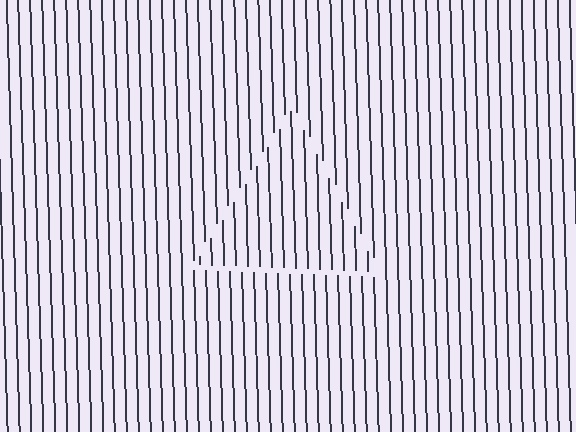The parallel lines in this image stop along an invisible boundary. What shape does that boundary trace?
An illusory triangle. The interior of the shape contains the same grating, shifted by half a period — the contour is defined by the phase discontinuity where line-ends from the inner and outer gratings abut.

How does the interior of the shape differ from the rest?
The interior of the shape contains the same grating, shifted by half a period — the contour is defined by the phase discontinuity where line-ends from the inner and outer gratings abut.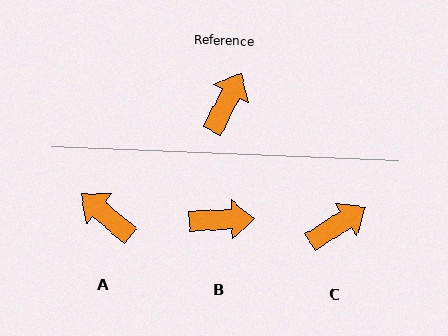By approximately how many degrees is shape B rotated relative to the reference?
Approximately 61 degrees clockwise.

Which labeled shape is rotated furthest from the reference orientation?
A, about 77 degrees away.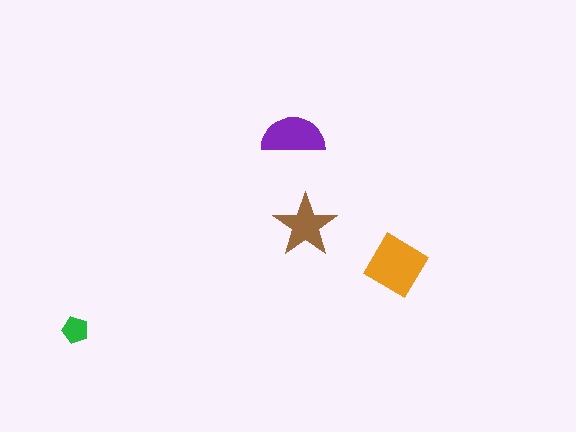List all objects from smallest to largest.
The green pentagon, the brown star, the purple semicircle, the orange diamond.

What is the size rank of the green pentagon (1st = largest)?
4th.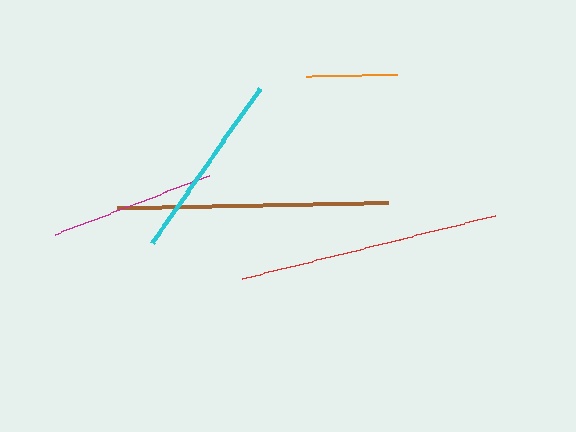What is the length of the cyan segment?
The cyan segment is approximately 190 pixels long.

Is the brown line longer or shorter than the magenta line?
The brown line is longer than the magenta line.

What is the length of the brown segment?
The brown segment is approximately 271 pixels long.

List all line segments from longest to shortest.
From longest to shortest: brown, red, cyan, magenta, orange.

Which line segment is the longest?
The brown line is the longest at approximately 271 pixels.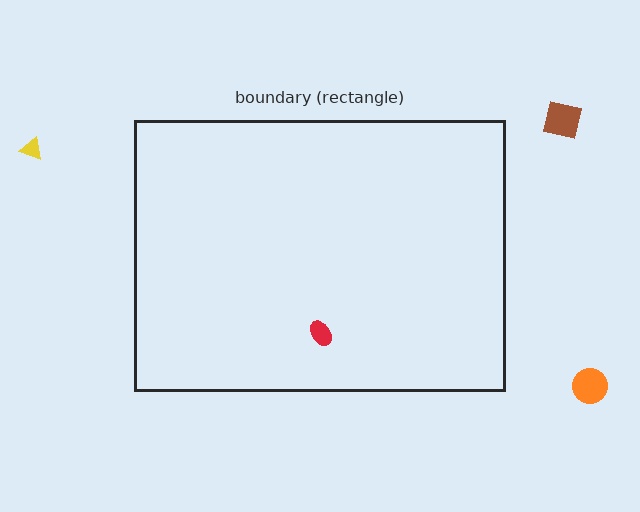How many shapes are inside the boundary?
1 inside, 3 outside.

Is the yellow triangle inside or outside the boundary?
Outside.